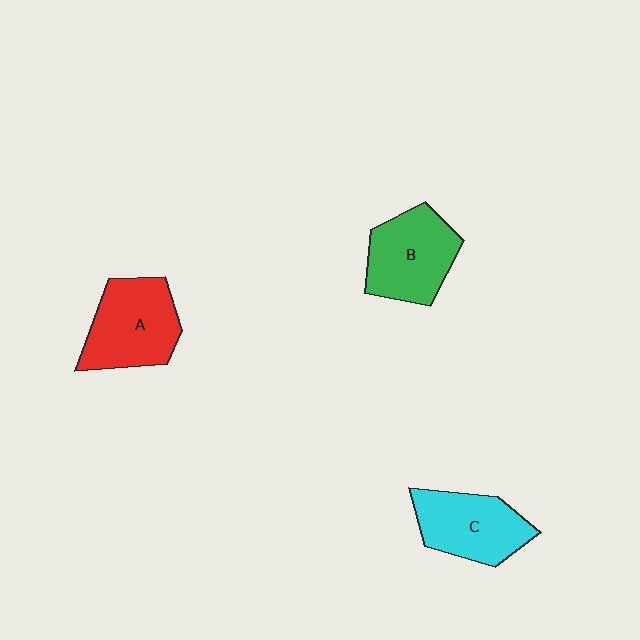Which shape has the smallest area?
Shape C (cyan).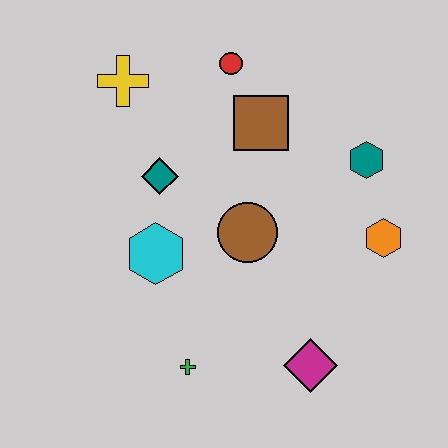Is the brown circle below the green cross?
No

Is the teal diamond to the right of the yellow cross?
Yes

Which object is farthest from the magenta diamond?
The yellow cross is farthest from the magenta diamond.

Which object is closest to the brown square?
The red circle is closest to the brown square.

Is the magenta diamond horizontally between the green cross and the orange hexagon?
Yes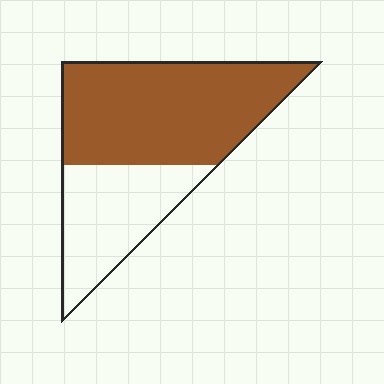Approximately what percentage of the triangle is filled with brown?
Approximately 65%.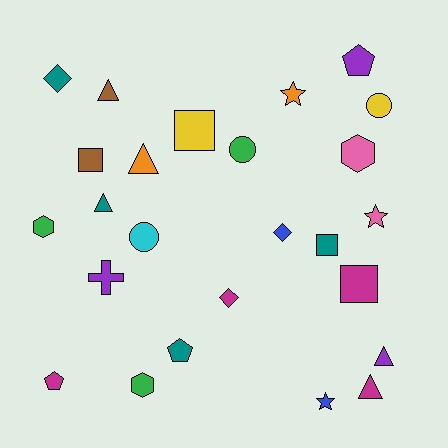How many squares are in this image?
There are 4 squares.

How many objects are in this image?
There are 25 objects.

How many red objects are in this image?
There are no red objects.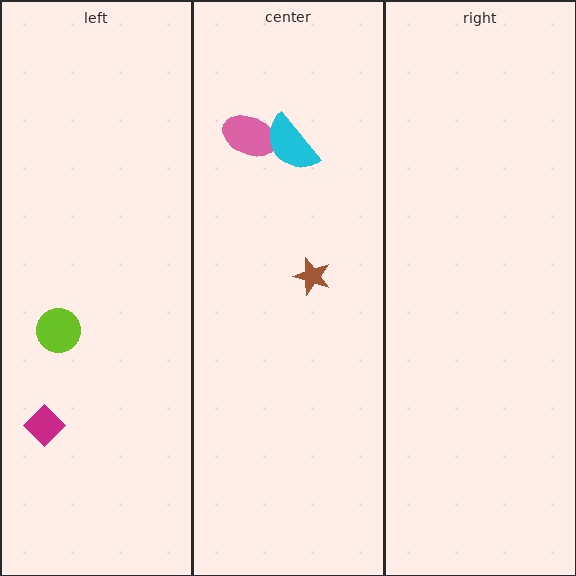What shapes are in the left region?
The magenta diamond, the lime circle.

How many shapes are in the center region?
3.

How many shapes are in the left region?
2.